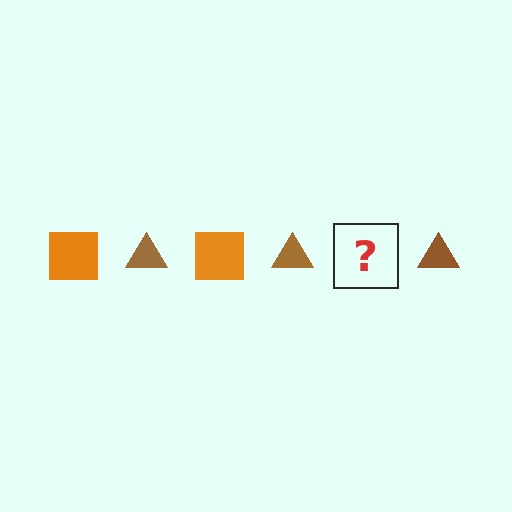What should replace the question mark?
The question mark should be replaced with an orange square.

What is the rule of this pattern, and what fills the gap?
The rule is that the pattern alternates between orange square and brown triangle. The gap should be filled with an orange square.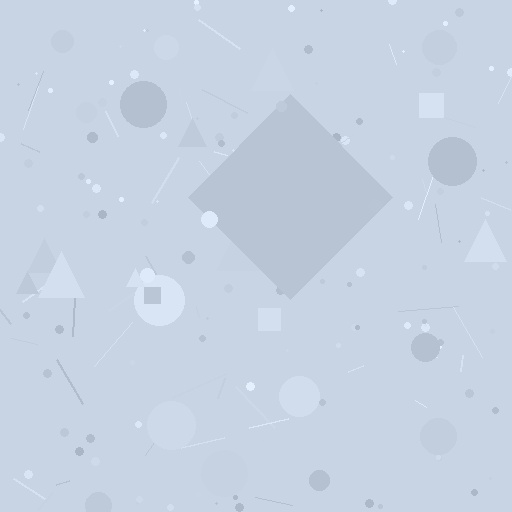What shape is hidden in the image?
A diamond is hidden in the image.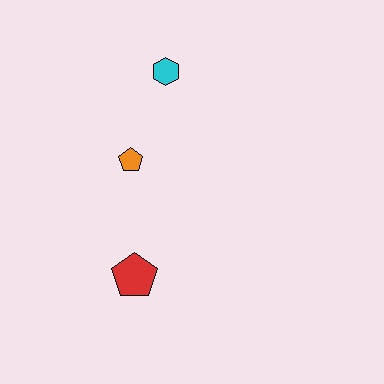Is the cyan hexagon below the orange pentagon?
No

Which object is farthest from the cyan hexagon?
The red pentagon is farthest from the cyan hexagon.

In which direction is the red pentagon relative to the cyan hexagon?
The red pentagon is below the cyan hexagon.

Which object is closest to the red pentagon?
The orange pentagon is closest to the red pentagon.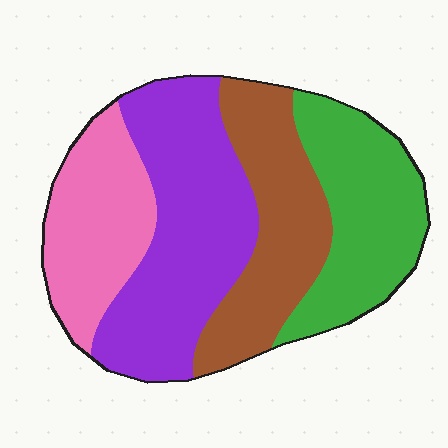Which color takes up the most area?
Purple, at roughly 35%.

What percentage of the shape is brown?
Brown covers about 25% of the shape.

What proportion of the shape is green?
Green covers 24% of the shape.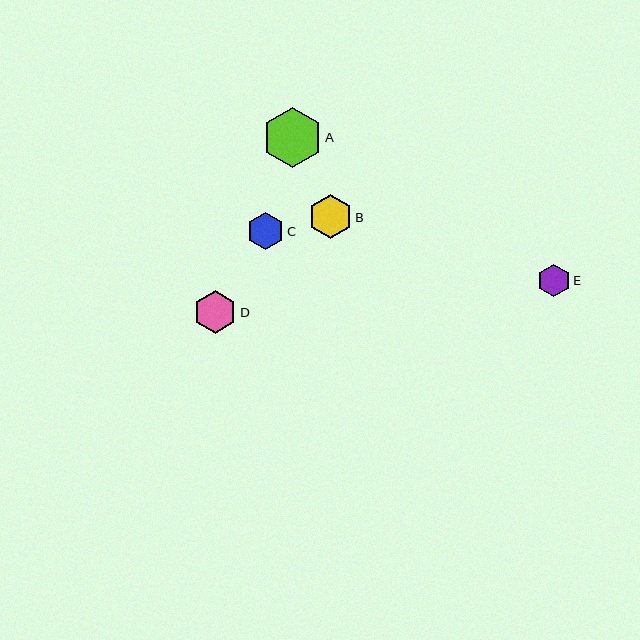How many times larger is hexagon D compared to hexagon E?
Hexagon D is approximately 1.3 times the size of hexagon E.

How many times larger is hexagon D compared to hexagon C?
Hexagon D is approximately 1.2 times the size of hexagon C.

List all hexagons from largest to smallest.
From largest to smallest: A, B, D, C, E.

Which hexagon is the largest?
Hexagon A is the largest with a size of approximately 60 pixels.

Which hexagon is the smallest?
Hexagon E is the smallest with a size of approximately 32 pixels.